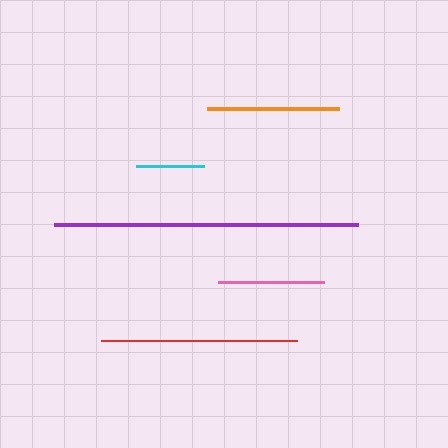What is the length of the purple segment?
The purple segment is approximately 304 pixels long.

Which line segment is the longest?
The purple line is the longest at approximately 304 pixels.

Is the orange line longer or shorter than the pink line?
The orange line is longer than the pink line.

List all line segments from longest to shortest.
From longest to shortest: purple, red, orange, pink, cyan.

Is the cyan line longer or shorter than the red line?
The red line is longer than the cyan line.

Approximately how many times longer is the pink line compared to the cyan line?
The pink line is approximately 1.5 times the length of the cyan line.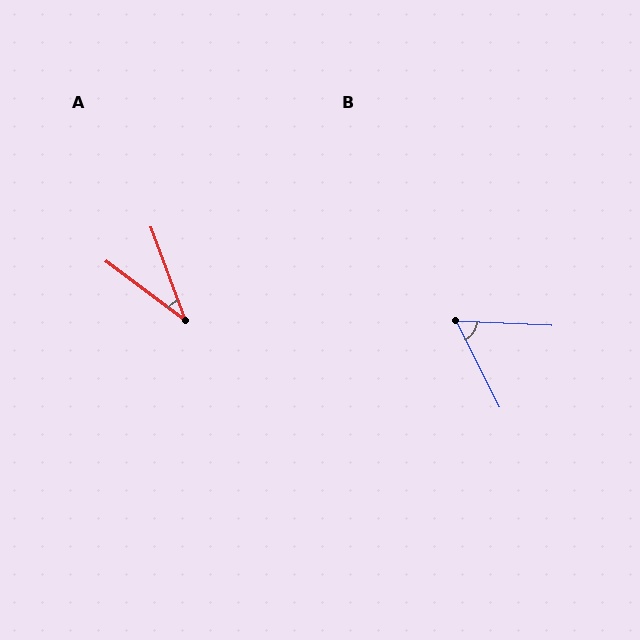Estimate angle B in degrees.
Approximately 61 degrees.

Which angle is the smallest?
A, at approximately 33 degrees.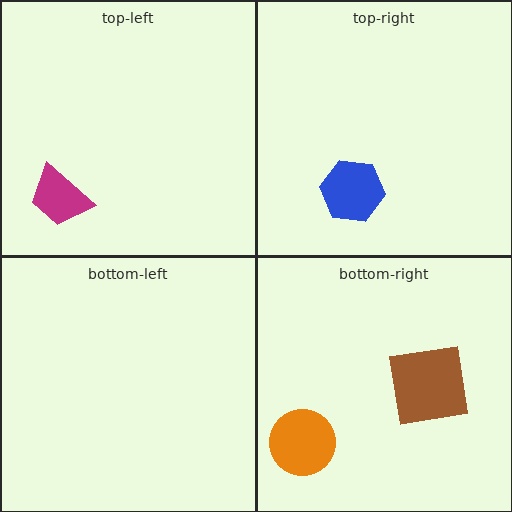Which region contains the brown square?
The bottom-right region.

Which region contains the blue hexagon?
The top-right region.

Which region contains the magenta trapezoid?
The top-left region.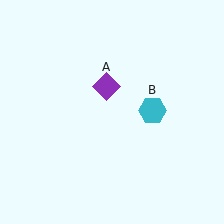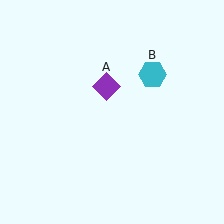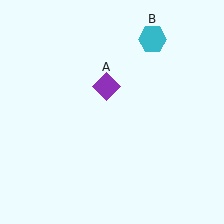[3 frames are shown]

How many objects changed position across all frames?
1 object changed position: cyan hexagon (object B).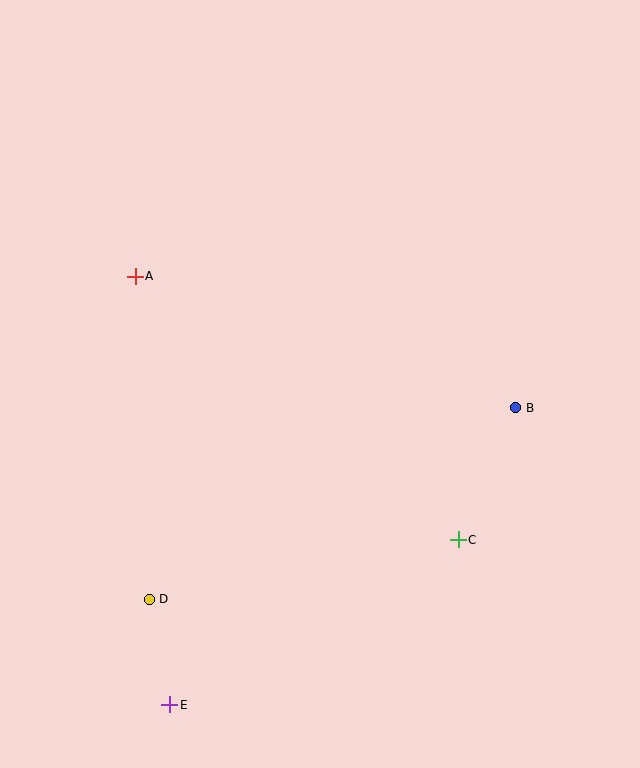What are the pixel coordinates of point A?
Point A is at (135, 276).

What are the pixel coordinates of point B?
Point B is at (516, 408).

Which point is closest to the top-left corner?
Point A is closest to the top-left corner.